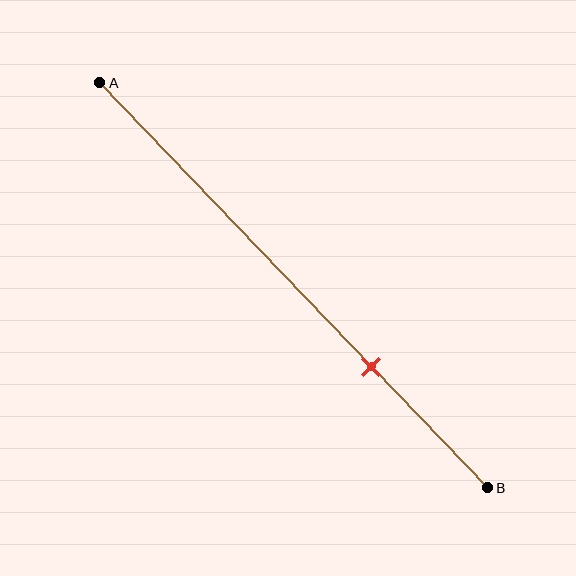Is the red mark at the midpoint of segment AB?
No, the mark is at about 70% from A, not at the 50% midpoint.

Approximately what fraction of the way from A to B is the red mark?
The red mark is approximately 70% of the way from A to B.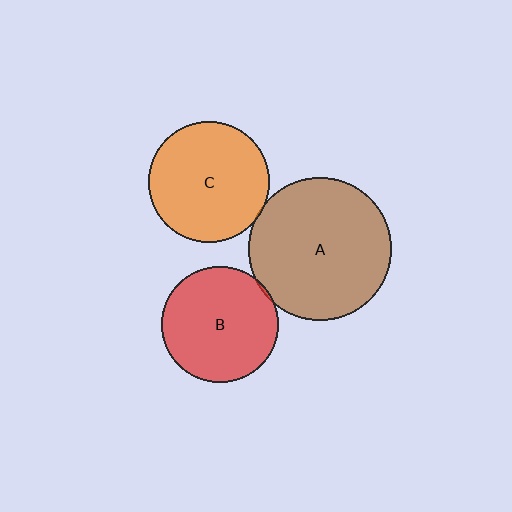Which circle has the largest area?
Circle A (brown).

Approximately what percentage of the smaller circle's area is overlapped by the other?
Approximately 5%.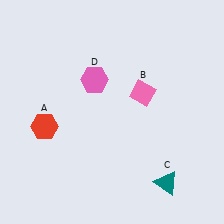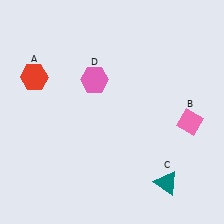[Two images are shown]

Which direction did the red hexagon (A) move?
The red hexagon (A) moved up.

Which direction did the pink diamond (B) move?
The pink diamond (B) moved right.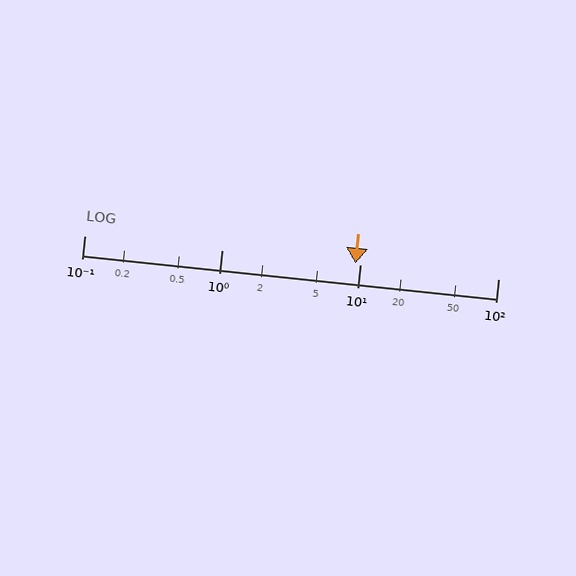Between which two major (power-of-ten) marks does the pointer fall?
The pointer is between 1 and 10.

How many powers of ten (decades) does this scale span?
The scale spans 3 decades, from 0.1 to 100.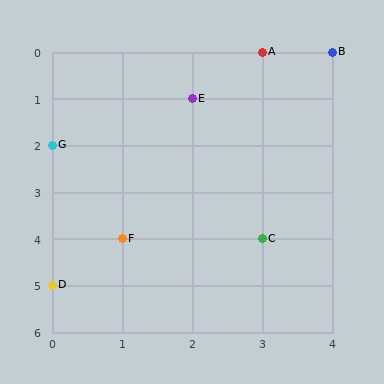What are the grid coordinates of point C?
Point C is at grid coordinates (3, 4).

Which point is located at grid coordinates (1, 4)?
Point F is at (1, 4).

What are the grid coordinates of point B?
Point B is at grid coordinates (4, 0).